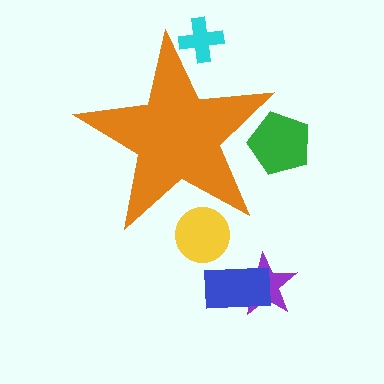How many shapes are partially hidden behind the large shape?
3 shapes are partially hidden.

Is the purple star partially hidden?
No, the purple star is fully visible.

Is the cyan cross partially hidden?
Yes, the cyan cross is partially hidden behind the orange star.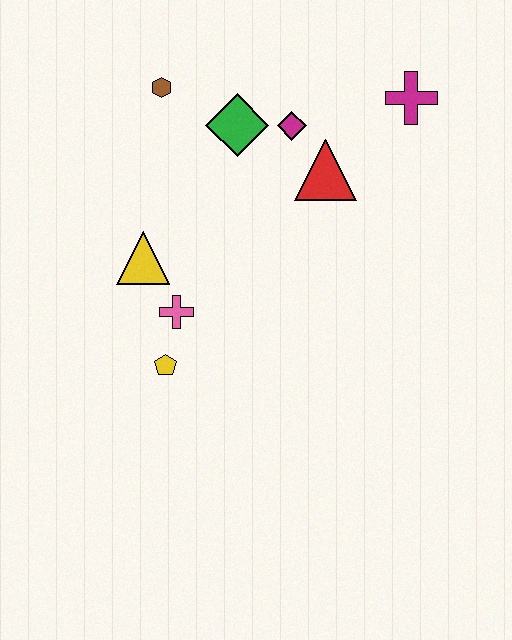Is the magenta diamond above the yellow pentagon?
Yes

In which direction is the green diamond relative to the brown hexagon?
The green diamond is to the right of the brown hexagon.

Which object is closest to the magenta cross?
The red triangle is closest to the magenta cross.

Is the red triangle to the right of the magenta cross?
No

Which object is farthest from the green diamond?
The yellow pentagon is farthest from the green diamond.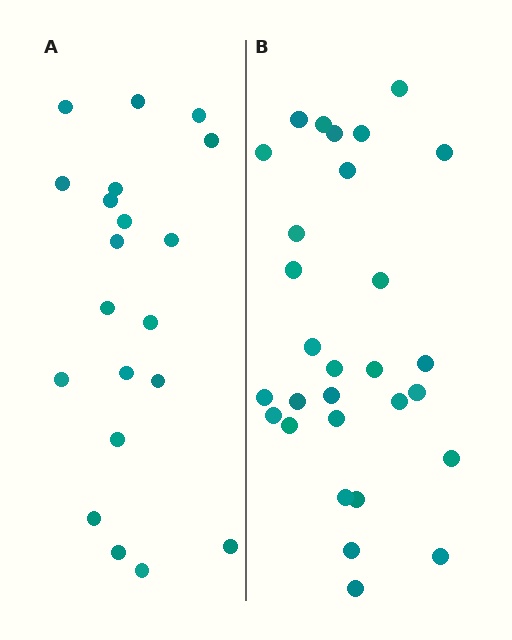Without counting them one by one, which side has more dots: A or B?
Region B (the right region) has more dots.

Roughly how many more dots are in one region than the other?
Region B has roughly 8 or so more dots than region A.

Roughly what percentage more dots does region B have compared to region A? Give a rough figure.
About 45% more.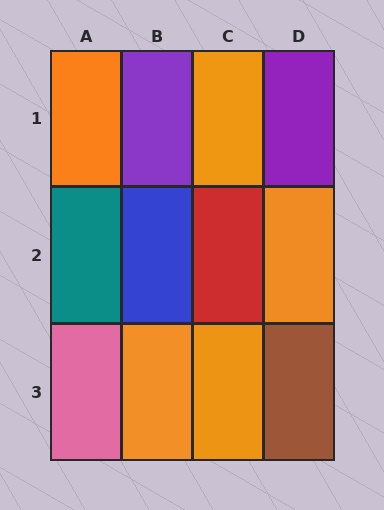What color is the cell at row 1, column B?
Purple.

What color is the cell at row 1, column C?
Orange.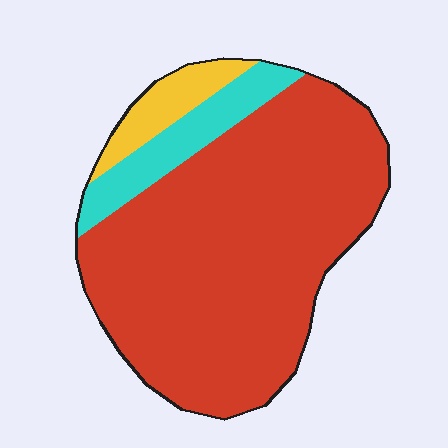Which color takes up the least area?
Yellow, at roughly 10%.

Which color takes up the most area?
Red, at roughly 80%.